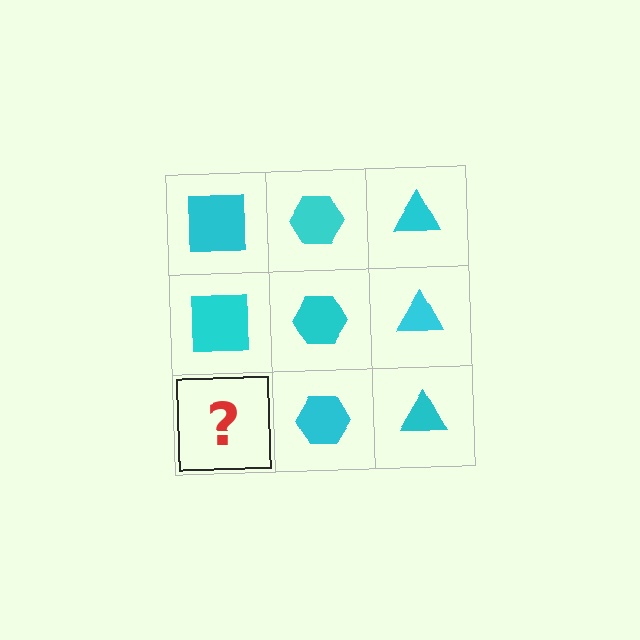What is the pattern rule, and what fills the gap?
The rule is that each column has a consistent shape. The gap should be filled with a cyan square.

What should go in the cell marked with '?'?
The missing cell should contain a cyan square.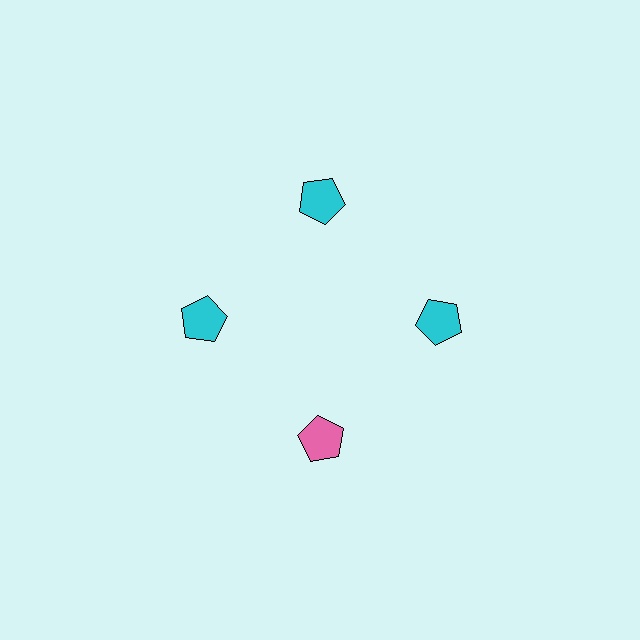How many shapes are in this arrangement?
There are 4 shapes arranged in a ring pattern.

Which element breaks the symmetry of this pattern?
The pink pentagon at roughly the 6 o'clock position breaks the symmetry. All other shapes are cyan pentagons.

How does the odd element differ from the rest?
It has a different color: pink instead of cyan.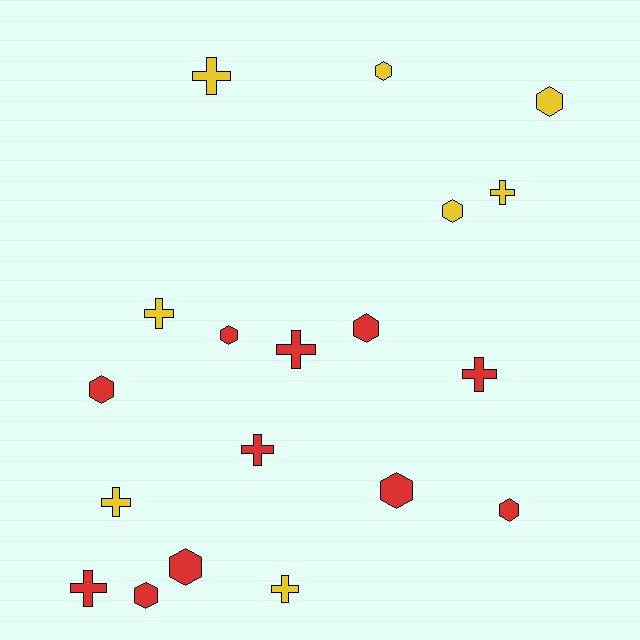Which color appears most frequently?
Red, with 11 objects.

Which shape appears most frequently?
Hexagon, with 10 objects.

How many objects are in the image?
There are 19 objects.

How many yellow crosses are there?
There are 5 yellow crosses.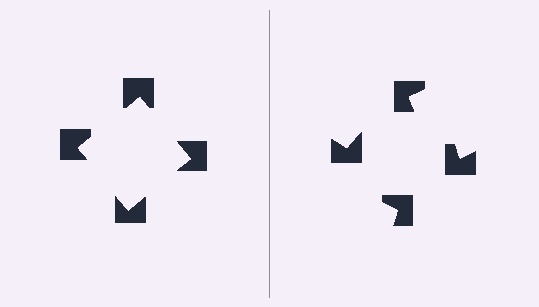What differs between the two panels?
The notched squares are positioned identically on both sides; only the wedge orientations differ. On the left they align to a square; on the right they are misaligned.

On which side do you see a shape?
An illusory square appears on the left side. On the right side the wedge cuts are rotated, so no coherent shape forms.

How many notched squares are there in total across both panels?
8 — 4 on each side.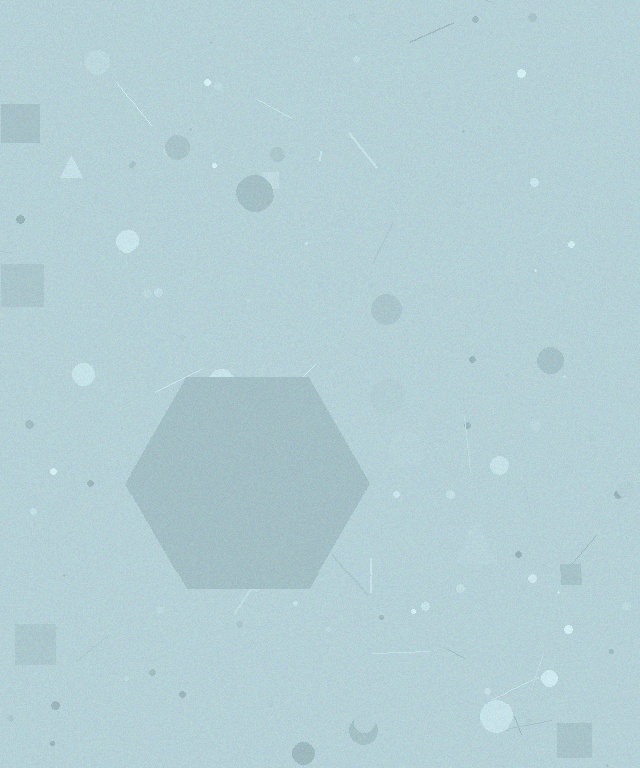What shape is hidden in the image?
A hexagon is hidden in the image.